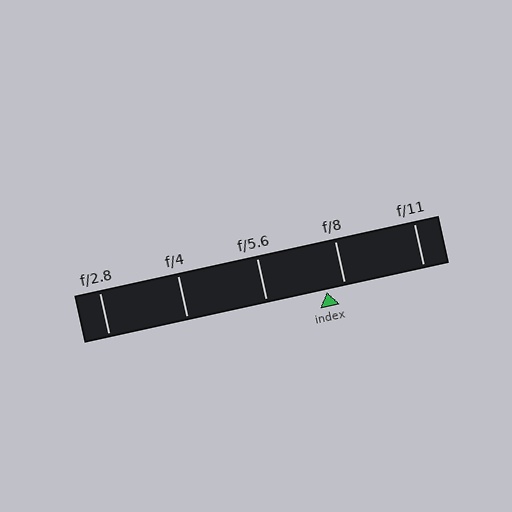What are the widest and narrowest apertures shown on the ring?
The widest aperture shown is f/2.8 and the narrowest is f/11.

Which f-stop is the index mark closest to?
The index mark is closest to f/8.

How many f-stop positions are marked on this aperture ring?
There are 5 f-stop positions marked.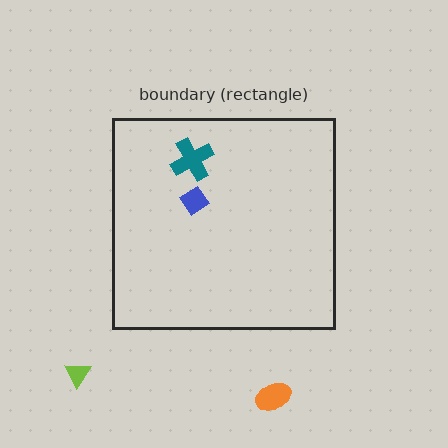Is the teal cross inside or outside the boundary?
Inside.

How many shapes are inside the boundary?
2 inside, 2 outside.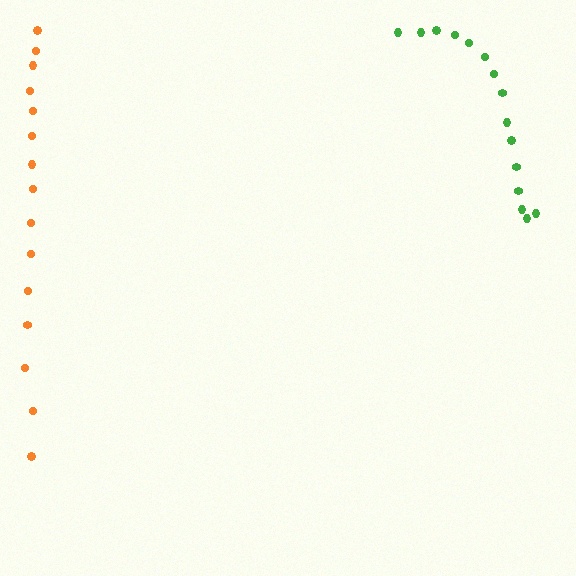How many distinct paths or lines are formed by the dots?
There are 2 distinct paths.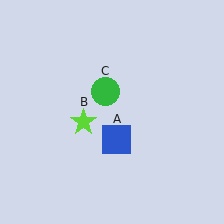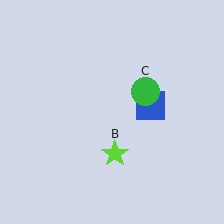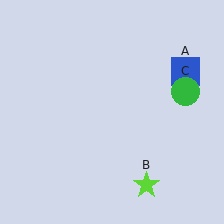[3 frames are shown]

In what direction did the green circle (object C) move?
The green circle (object C) moved right.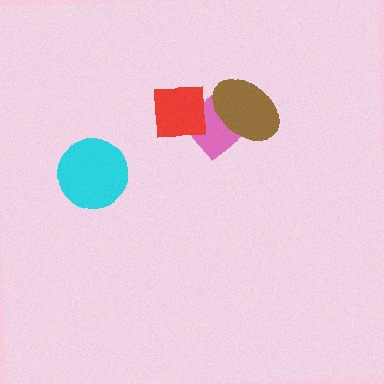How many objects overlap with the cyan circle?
0 objects overlap with the cyan circle.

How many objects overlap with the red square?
1 object overlaps with the red square.